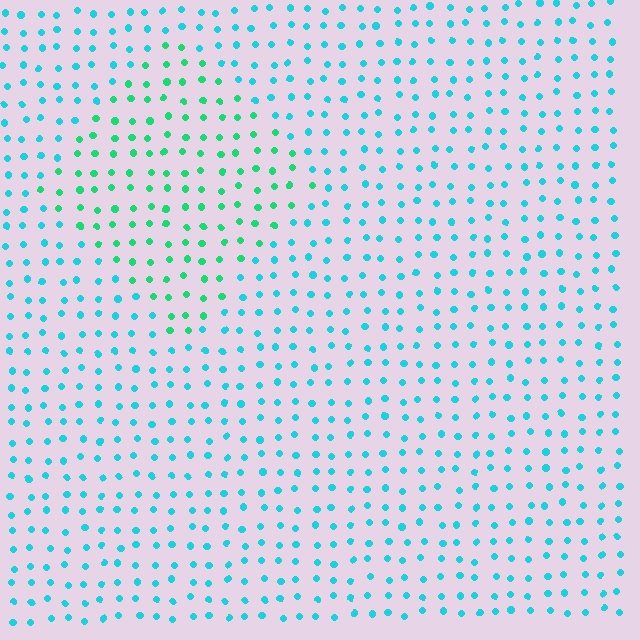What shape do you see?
I see a diamond.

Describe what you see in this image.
The image is filled with small cyan elements in a uniform arrangement. A diamond-shaped region is visible where the elements are tinted to a slightly different hue, forming a subtle color boundary.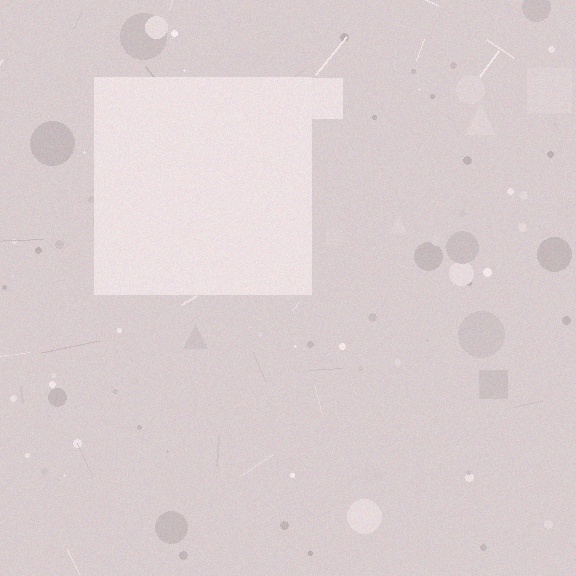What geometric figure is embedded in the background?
A square is embedded in the background.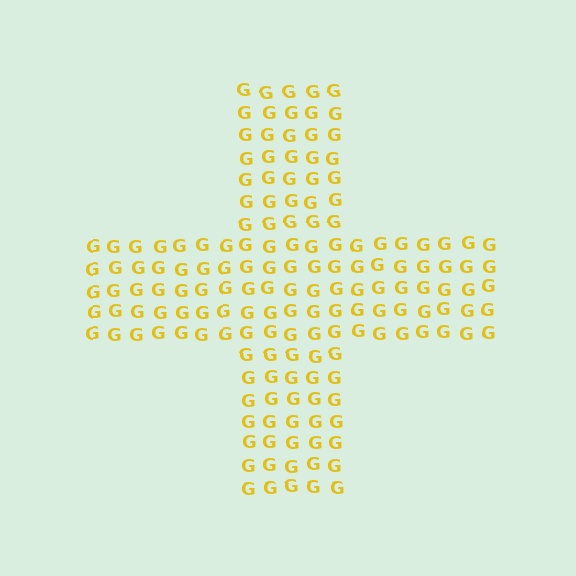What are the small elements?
The small elements are letter G's.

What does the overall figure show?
The overall figure shows a cross.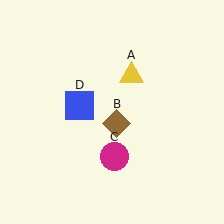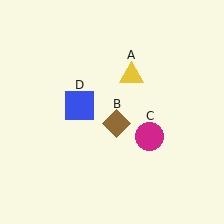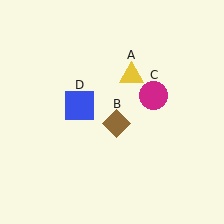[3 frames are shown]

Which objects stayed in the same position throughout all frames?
Yellow triangle (object A) and brown diamond (object B) and blue square (object D) remained stationary.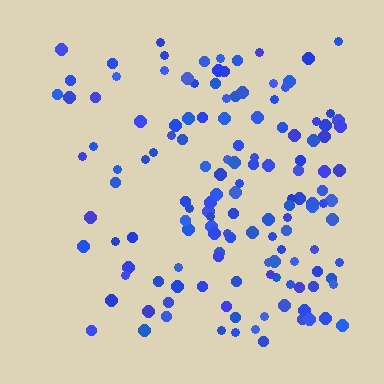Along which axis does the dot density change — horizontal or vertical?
Horizontal.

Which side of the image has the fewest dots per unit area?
The left.